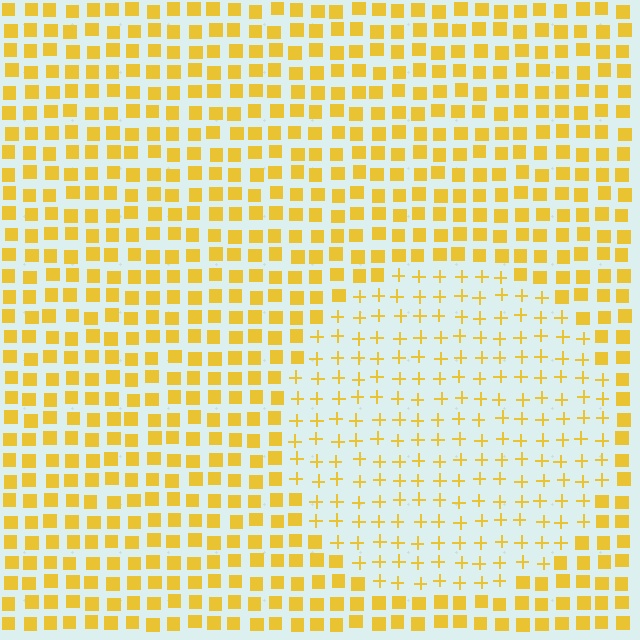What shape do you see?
I see a circle.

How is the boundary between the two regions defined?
The boundary is defined by a change in element shape: plus signs inside vs. squares outside. All elements share the same color and spacing.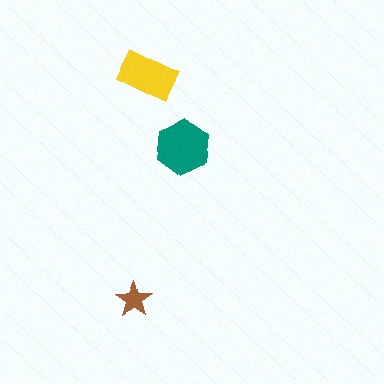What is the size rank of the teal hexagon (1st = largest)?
1st.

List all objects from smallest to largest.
The brown star, the yellow rectangle, the teal hexagon.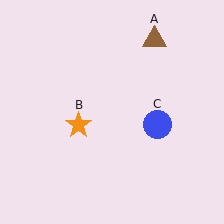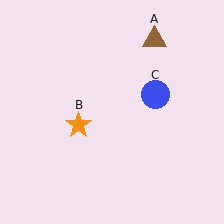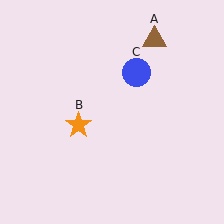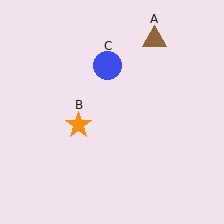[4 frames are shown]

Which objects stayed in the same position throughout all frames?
Brown triangle (object A) and orange star (object B) remained stationary.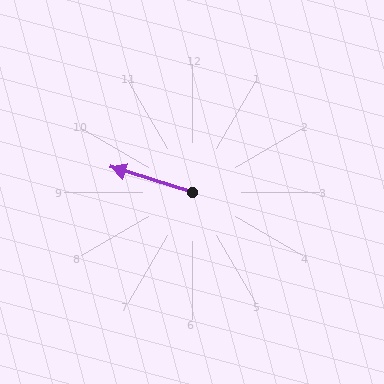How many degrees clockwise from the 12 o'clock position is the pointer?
Approximately 287 degrees.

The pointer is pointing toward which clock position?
Roughly 10 o'clock.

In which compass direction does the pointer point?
West.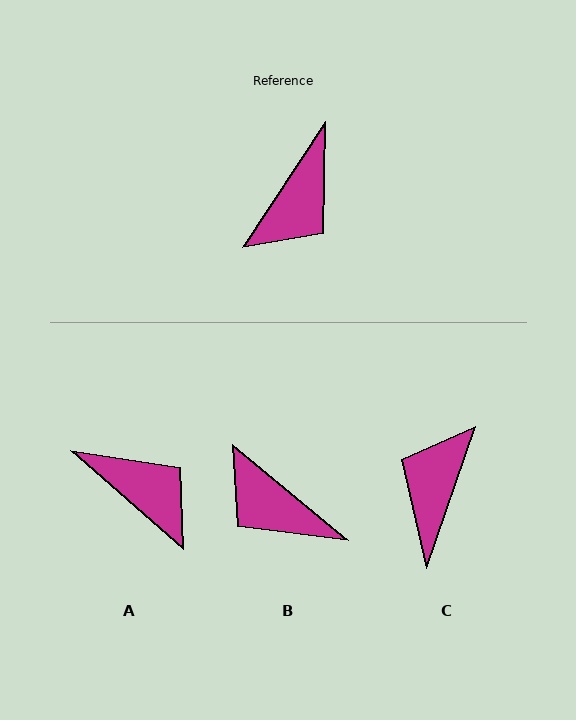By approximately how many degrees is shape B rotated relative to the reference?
Approximately 96 degrees clockwise.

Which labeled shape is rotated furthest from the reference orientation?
C, about 166 degrees away.